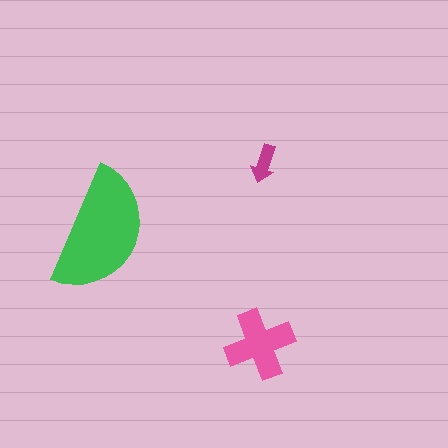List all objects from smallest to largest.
The magenta arrow, the pink cross, the green semicircle.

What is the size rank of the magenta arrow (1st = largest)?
3rd.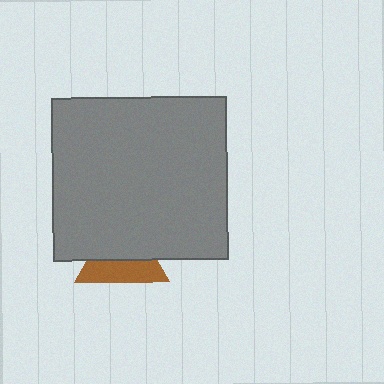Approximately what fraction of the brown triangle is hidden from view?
Roughly 54% of the brown triangle is hidden behind the gray rectangle.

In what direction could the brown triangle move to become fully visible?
The brown triangle could move down. That would shift it out from behind the gray rectangle entirely.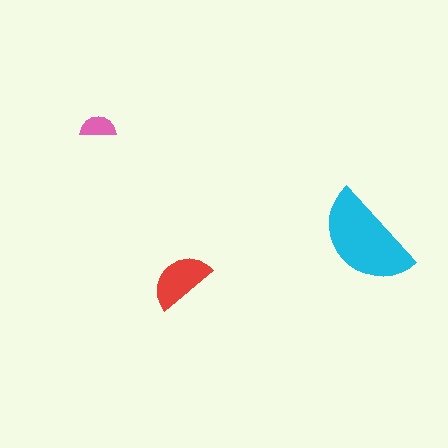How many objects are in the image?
There are 3 objects in the image.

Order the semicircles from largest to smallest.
the cyan one, the red one, the pink one.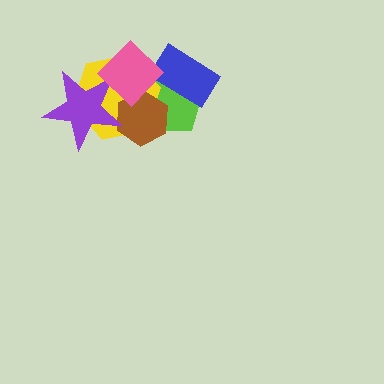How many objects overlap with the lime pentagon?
4 objects overlap with the lime pentagon.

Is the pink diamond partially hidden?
No, no other shape covers it.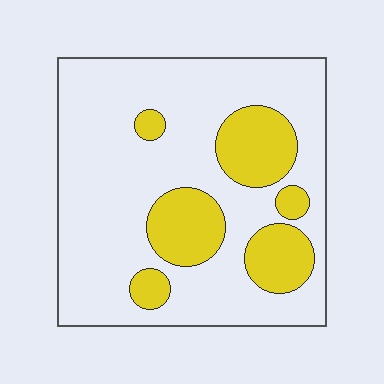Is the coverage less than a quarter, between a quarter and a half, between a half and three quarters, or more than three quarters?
Less than a quarter.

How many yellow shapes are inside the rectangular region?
6.